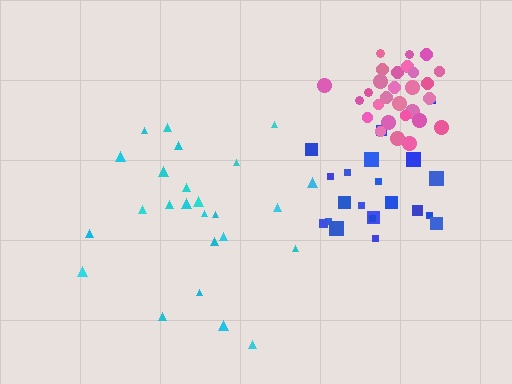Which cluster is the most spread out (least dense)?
Cyan.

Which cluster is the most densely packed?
Pink.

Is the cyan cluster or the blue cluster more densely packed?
Blue.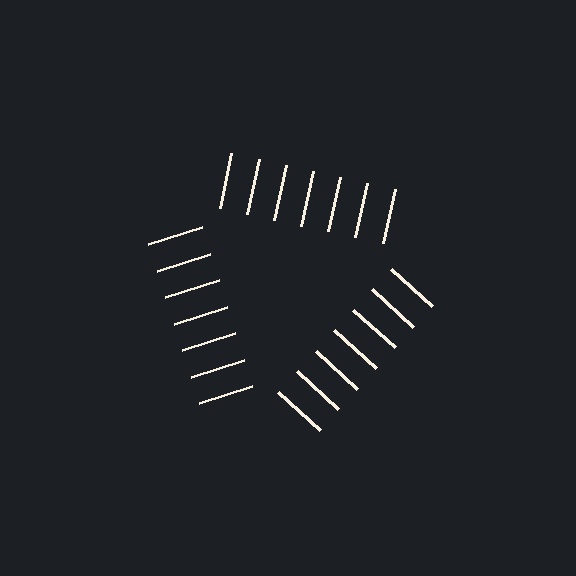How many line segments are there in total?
21 — 7 along each of the 3 edges.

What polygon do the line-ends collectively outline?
An illusory triangle — the line segments terminate on its edges but no continuous stroke is drawn.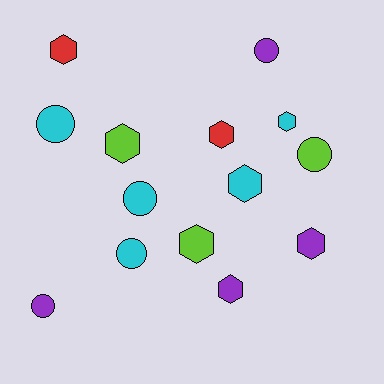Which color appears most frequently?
Cyan, with 5 objects.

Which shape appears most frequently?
Hexagon, with 8 objects.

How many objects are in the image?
There are 14 objects.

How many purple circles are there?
There are 2 purple circles.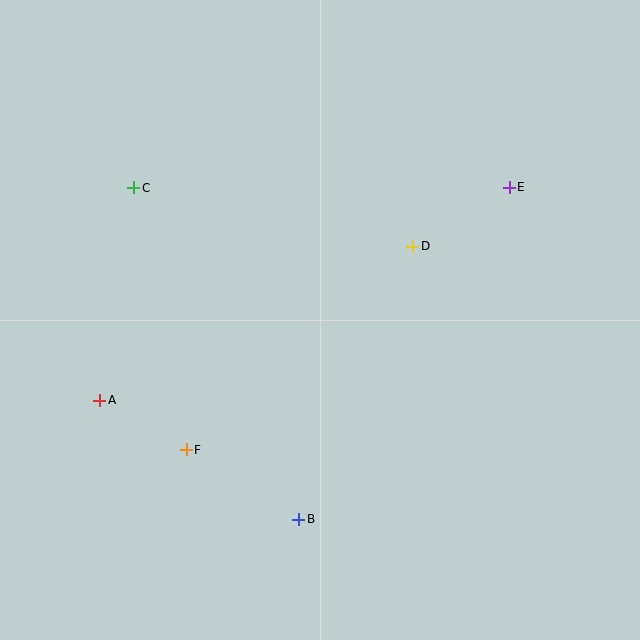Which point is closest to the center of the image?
Point D at (413, 246) is closest to the center.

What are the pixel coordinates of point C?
Point C is at (134, 188).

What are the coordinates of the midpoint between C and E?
The midpoint between C and E is at (321, 188).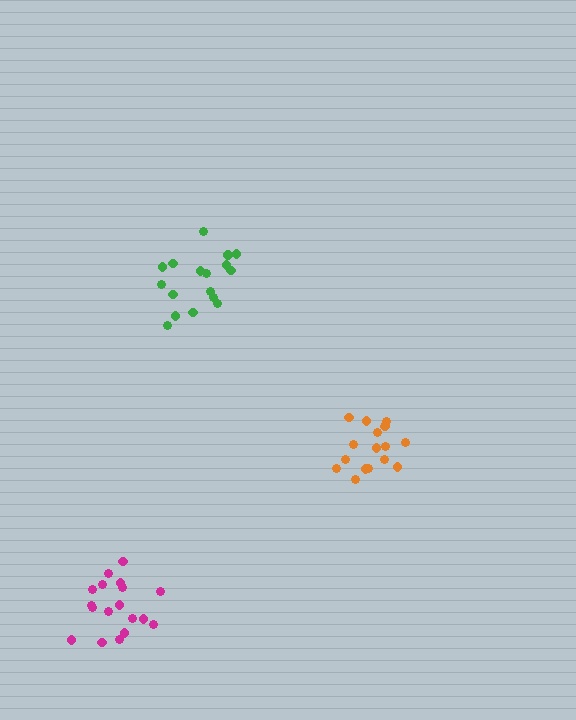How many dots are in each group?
Group 1: 17 dots, Group 2: 18 dots, Group 3: 17 dots (52 total).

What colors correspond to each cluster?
The clusters are colored: green, magenta, orange.